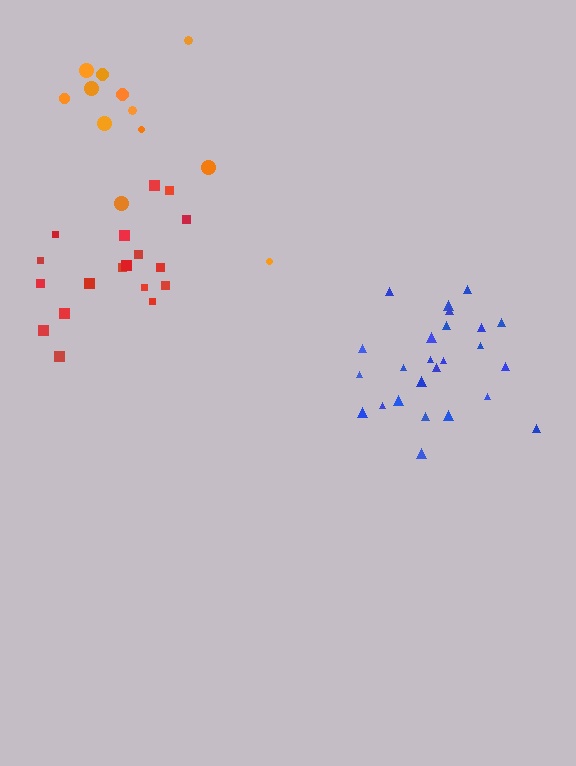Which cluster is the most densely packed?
Blue.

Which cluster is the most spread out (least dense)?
Orange.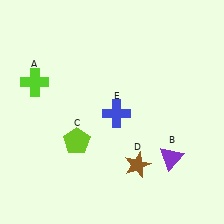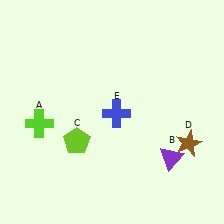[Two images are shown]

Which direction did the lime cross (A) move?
The lime cross (A) moved down.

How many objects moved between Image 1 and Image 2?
2 objects moved between the two images.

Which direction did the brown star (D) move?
The brown star (D) moved right.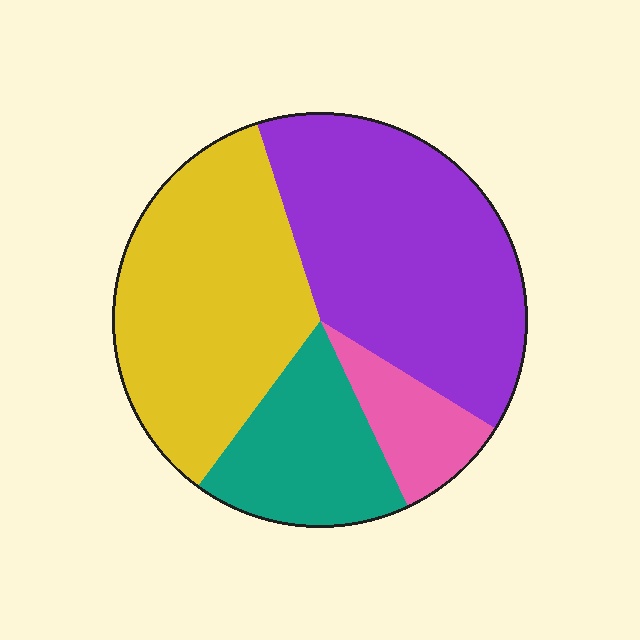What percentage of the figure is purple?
Purple takes up between a quarter and a half of the figure.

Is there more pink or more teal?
Teal.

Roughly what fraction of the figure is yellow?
Yellow covers about 35% of the figure.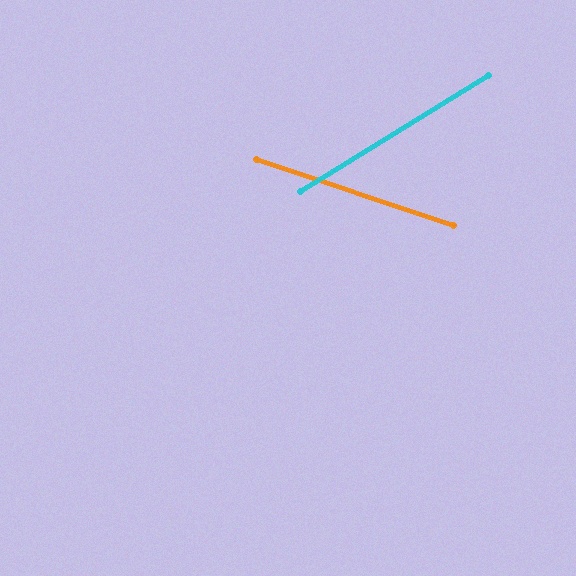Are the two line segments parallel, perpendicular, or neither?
Neither parallel nor perpendicular — they differ by about 50°.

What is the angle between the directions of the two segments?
Approximately 50 degrees.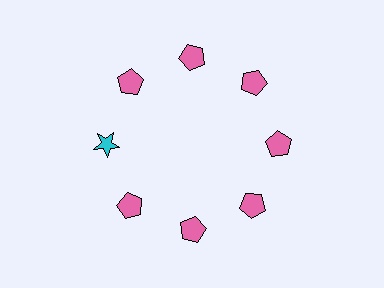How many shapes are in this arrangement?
There are 8 shapes arranged in a ring pattern.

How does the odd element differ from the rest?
It differs in both color (cyan instead of pink) and shape (star instead of pentagon).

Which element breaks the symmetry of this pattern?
The cyan star at roughly the 9 o'clock position breaks the symmetry. All other shapes are pink pentagons.